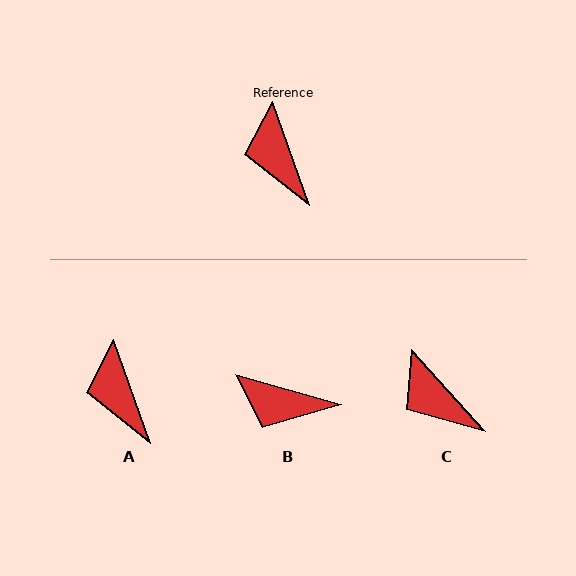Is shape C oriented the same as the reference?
No, it is off by about 23 degrees.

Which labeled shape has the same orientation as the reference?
A.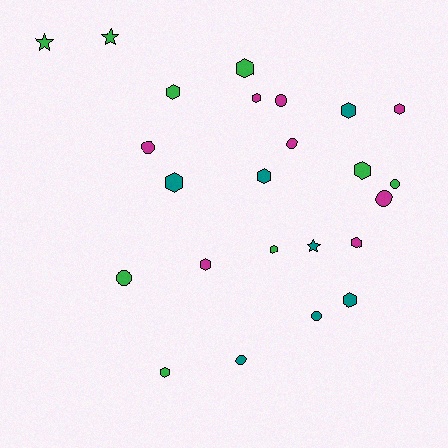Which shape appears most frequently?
Hexagon, with 13 objects.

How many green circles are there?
There are 2 green circles.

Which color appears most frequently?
Green, with 9 objects.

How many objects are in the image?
There are 24 objects.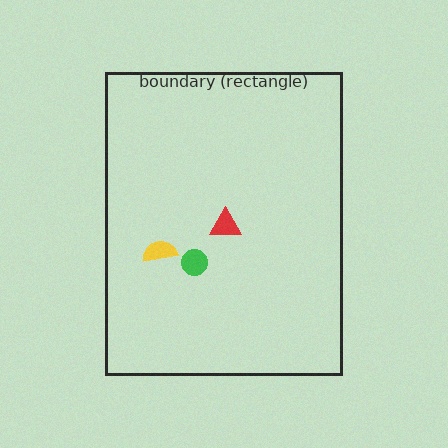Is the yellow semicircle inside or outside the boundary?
Inside.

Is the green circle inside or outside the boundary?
Inside.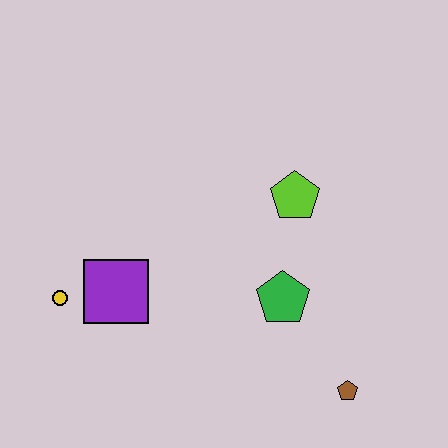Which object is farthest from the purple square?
The brown pentagon is farthest from the purple square.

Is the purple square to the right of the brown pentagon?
No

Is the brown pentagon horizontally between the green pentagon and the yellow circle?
No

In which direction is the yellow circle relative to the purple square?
The yellow circle is to the left of the purple square.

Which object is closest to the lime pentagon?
The green pentagon is closest to the lime pentagon.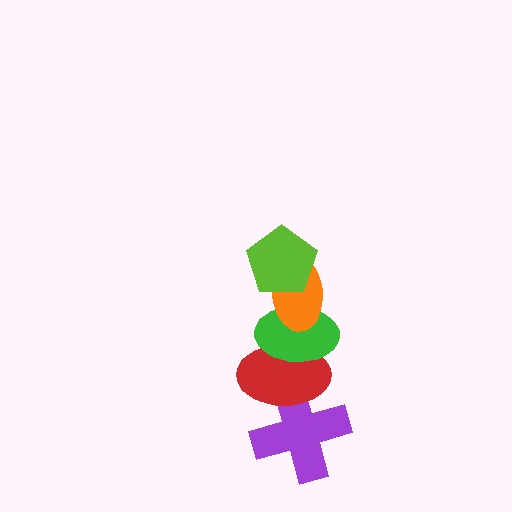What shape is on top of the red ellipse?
The green ellipse is on top of the red ellipse.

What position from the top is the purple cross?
The purple cross is 5th from the top.